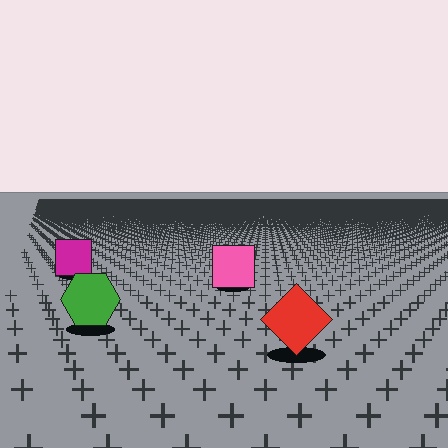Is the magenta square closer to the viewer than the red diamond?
No. The red diamond is closer — you can tell from the texture gradient: the ground texture is coarser near it.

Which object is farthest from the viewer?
The magenta square is farthest from the viewer. It appears smaller and the ground texture around it is denser.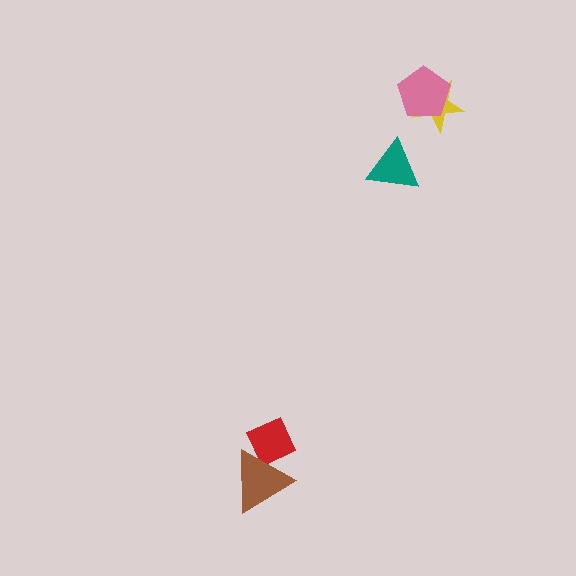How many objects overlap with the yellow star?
1 object overlaps with the yellow star.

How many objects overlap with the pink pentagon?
1 object overlaps with the pink pentagon.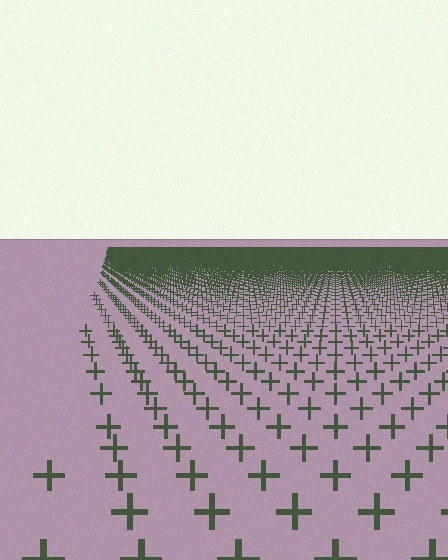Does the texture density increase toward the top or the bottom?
Density increases toward the top.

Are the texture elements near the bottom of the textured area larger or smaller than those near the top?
Larger. Near the bottom, elements are closer to the viewer and appear at a bigger on-screen size.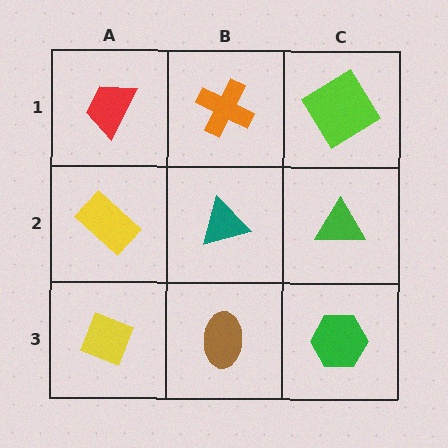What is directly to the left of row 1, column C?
An orange cross.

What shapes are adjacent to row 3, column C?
A green triangle (row 2, column C), a brown ellipse (row 3, column B).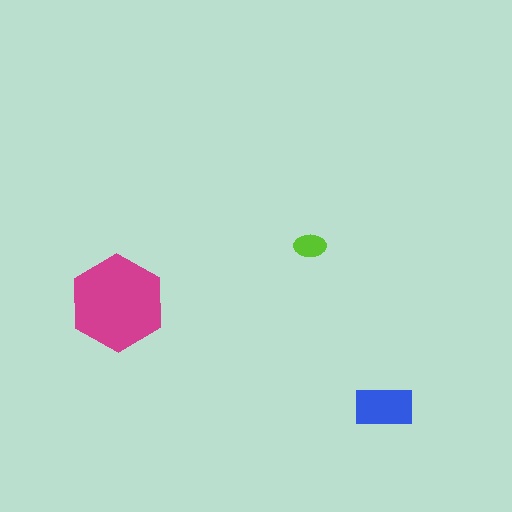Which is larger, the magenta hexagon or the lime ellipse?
The magenta hexagon.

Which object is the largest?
The magenta hexagon.